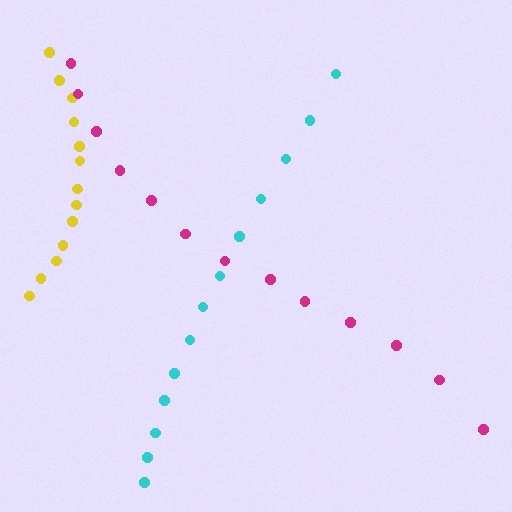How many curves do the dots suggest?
There are 3 distinct paths.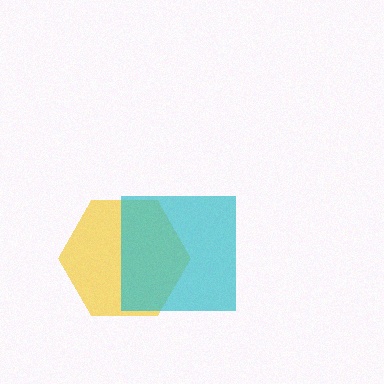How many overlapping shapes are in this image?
There are 2 overlapping shapes in the image.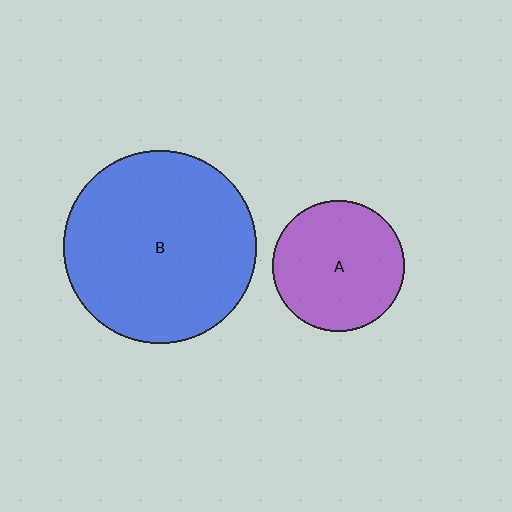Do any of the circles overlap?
No, none of the circles overlap.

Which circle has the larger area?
Circle B (blue).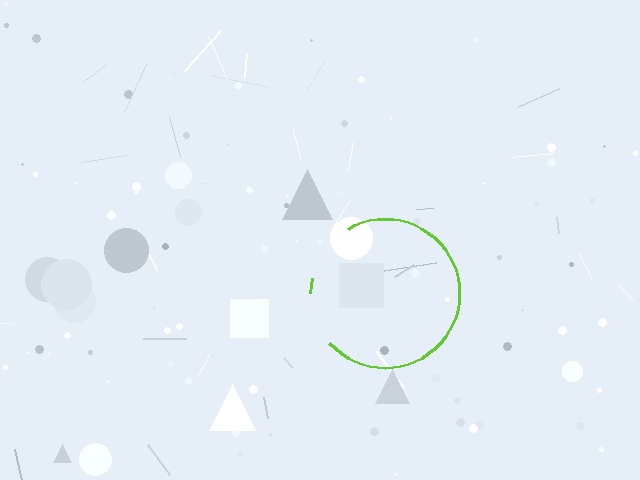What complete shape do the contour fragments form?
The contour fragments form a circle.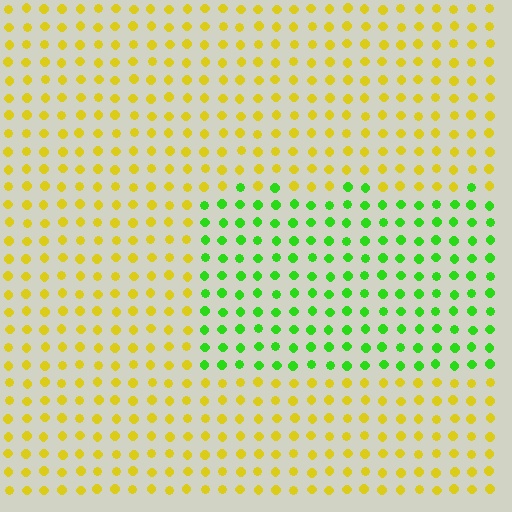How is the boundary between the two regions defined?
The boundary is defined purely by a slight shift in hue (about 59 degrees). Spacing, size, and orientation are identical on both sides.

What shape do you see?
I see a rectangle.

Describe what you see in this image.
The image is filled with small yellow elements in a uniform arrangement. A rectangle-shaped region is visible where the elements are tinted to a slightly different hue, forming a subtle color boundary.